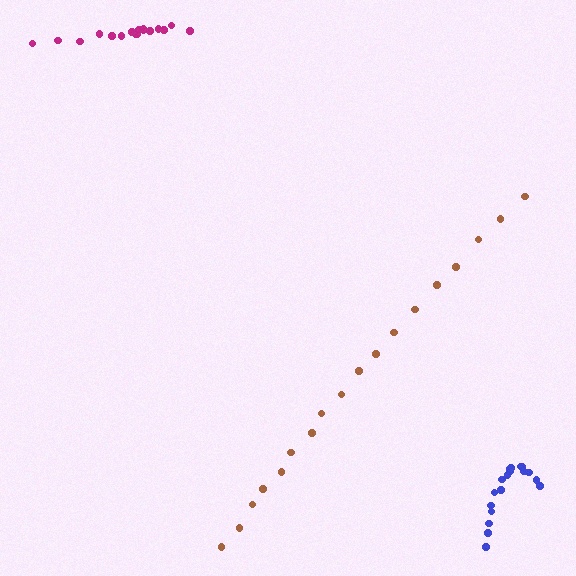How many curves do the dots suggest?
There are 3 distinct paths.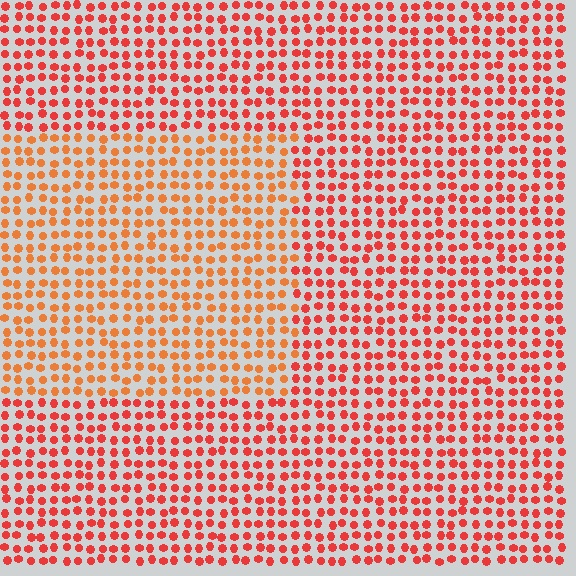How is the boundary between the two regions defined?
The boundary is defined purely by a slight shift in hue (about 24 degrees). Spacing, size, and orientation are identical on both sides.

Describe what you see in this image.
The image is filled with small red elements in a uniform arrangement. A rectangle-shaped region is visible where the elements are tinted to a slightly different hue, forming a subtle color boundary.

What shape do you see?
I see a rectangle.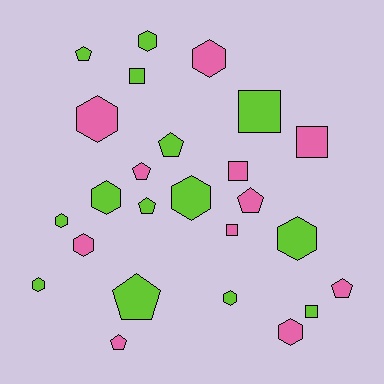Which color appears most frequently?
Lime, with 14 objects.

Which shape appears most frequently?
Hexagon, with 11 objects.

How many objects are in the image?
There are 25 objects.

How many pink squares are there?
There are 3 pink squares.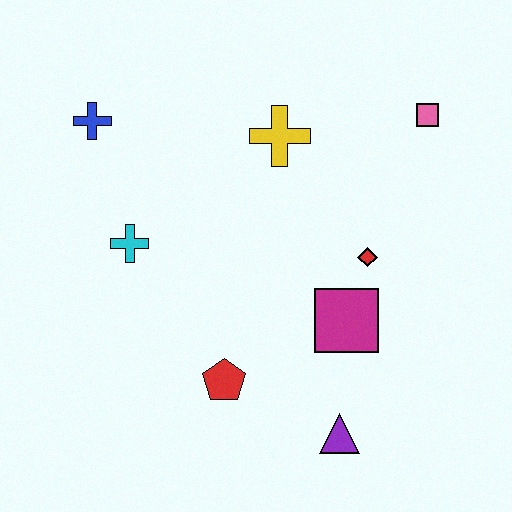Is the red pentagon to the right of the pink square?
No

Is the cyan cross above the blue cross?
No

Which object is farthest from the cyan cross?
The pink square is farthest from the cyan cross.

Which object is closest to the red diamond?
The magenta square is closest to the red diamond.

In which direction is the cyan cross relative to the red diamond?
The cyan cross is to the left of the red diamond.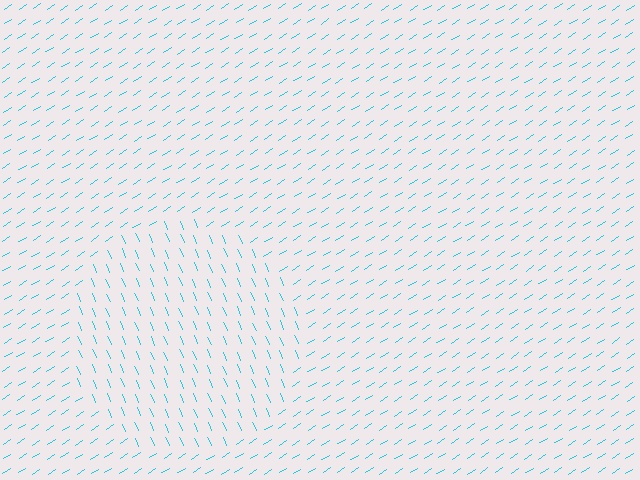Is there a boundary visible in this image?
Yes, there is a texture boundary formed by a change in line orientation.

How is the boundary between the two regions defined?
The boundary is defined purely by a change in line orientation (approximately 80 degrees difference). All lines are the same color and thickness.